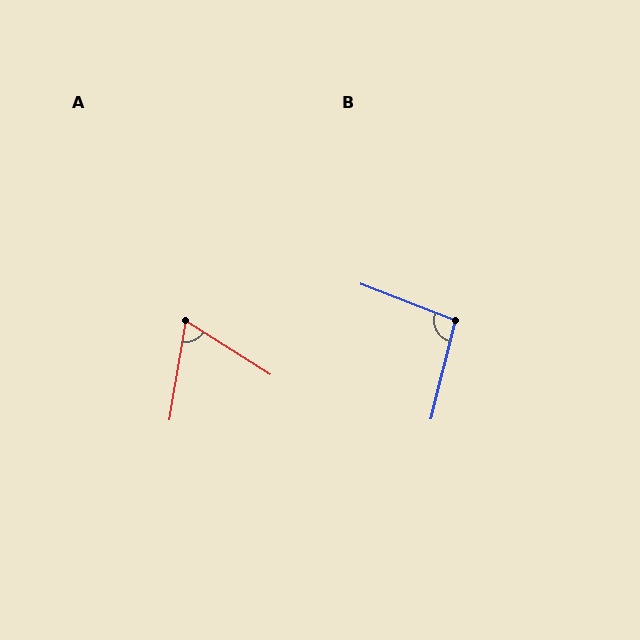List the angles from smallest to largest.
A (67°), B (97°).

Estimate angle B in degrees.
Approximately 97 degrees.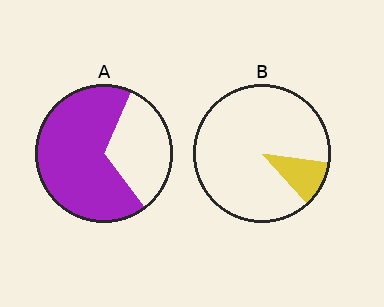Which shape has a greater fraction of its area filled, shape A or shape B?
Shape A.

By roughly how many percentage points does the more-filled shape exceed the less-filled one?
By roughly 55 percentage points (A over B).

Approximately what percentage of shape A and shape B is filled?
A is approximately 65% and B is approximately 10%.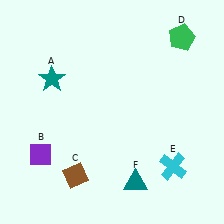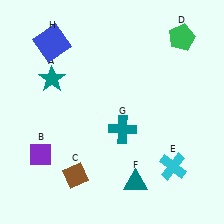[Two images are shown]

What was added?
A teal cross (G), a blue square (H) were added in Image 2.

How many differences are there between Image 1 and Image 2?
There are 2 differences between the two images.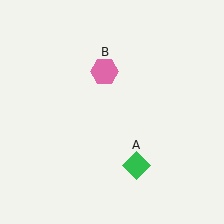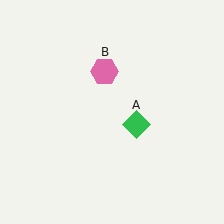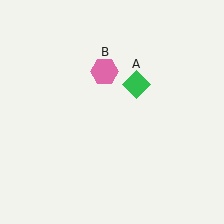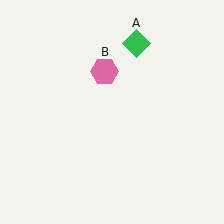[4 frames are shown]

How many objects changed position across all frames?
1 object changed position: green diamond (object A).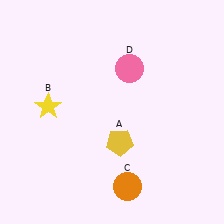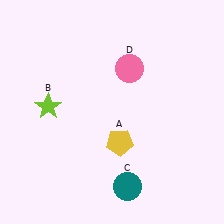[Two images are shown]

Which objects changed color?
B changed from yellow to lime. C changed from orange to teal.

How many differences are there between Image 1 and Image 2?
There are 2 differences between the two images.